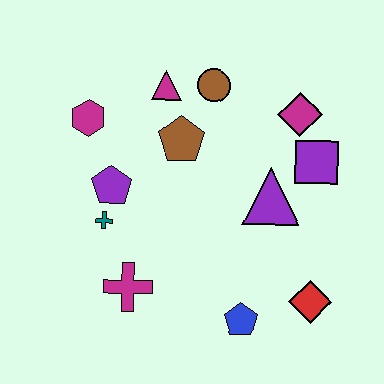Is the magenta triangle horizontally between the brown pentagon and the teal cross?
Yes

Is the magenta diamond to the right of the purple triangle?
Yes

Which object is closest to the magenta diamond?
The purple square is closest to the magenta diamond.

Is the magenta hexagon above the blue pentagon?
Yes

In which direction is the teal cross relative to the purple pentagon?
The teal cross is below the purple pentagon.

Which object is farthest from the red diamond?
The magenta hexagon is farthest from the red diamond.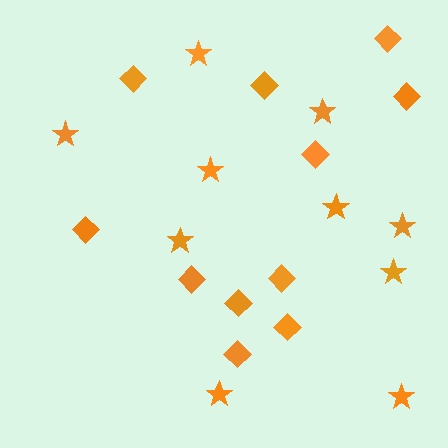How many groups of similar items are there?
There are 2 groups: one group of stars (10) and one group of diamonds (11).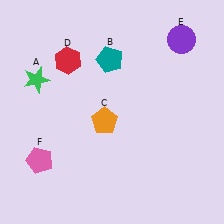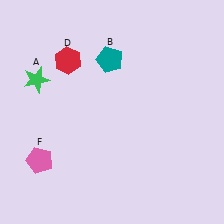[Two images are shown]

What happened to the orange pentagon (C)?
The orange pentagon (C) was removed in Image 2. It was in the bottom-left area of Image 1.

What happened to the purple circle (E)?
The purple circle (E) was removed in Image 2. It was in the top-right area of Image 1.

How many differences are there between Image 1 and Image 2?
There are 2 differences between the two images.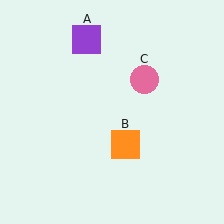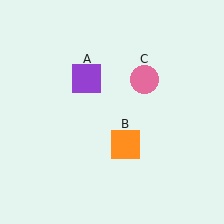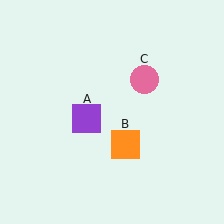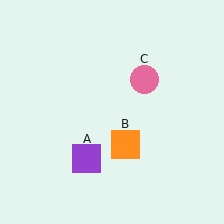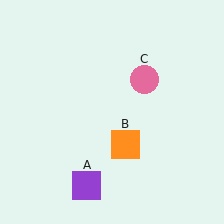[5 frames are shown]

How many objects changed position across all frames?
1 object changed position: purple square (object A).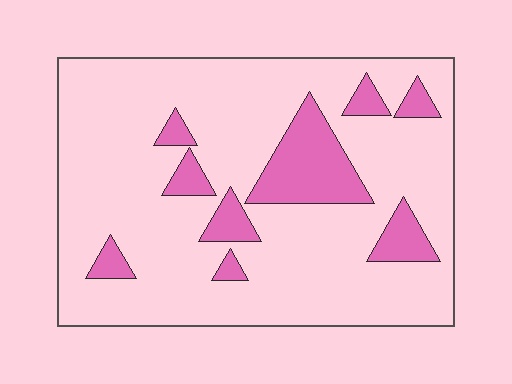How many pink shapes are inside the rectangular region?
9.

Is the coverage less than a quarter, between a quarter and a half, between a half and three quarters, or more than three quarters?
Less than a quarter.